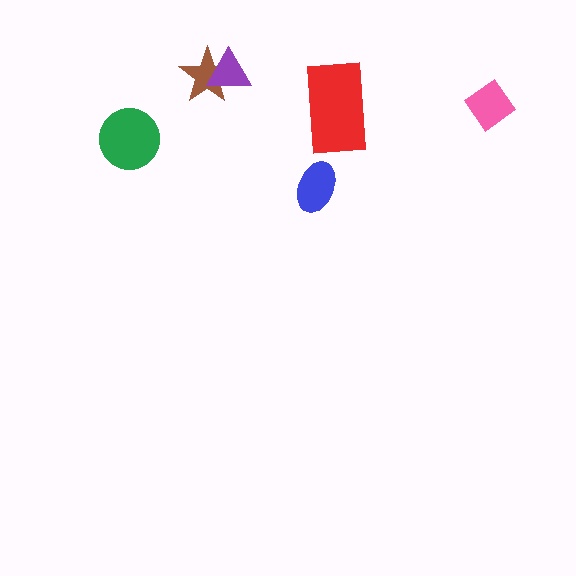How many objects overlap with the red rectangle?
0 objects overlap with the red rectangle.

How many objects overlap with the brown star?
1 object overlaps with the brown star.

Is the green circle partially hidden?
No, no other shape covers it.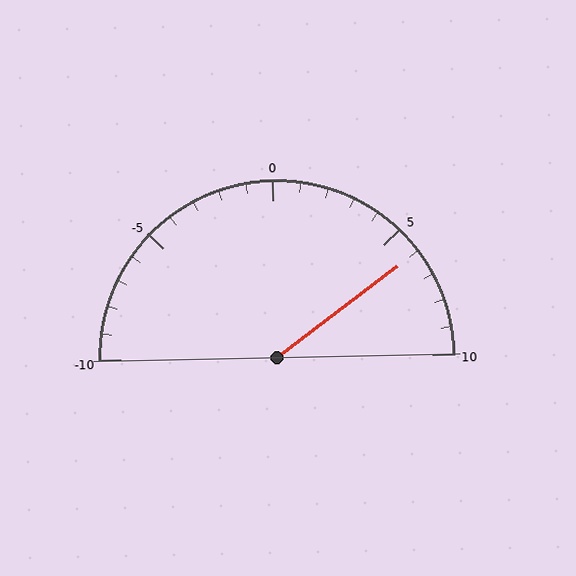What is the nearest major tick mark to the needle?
The nearest major tick mark is 5.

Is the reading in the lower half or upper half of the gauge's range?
The reading is in the upper half of the range (-10 to 10).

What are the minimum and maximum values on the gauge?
The gauge ranges from -10 to 10.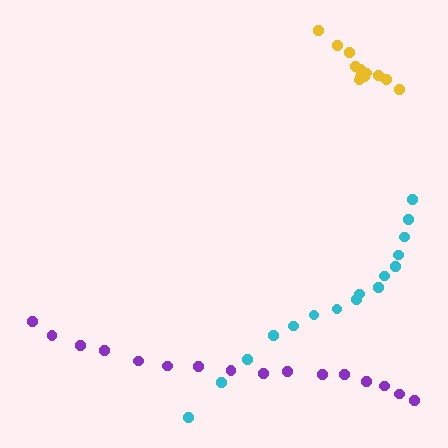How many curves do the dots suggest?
There are 3 distinct paths.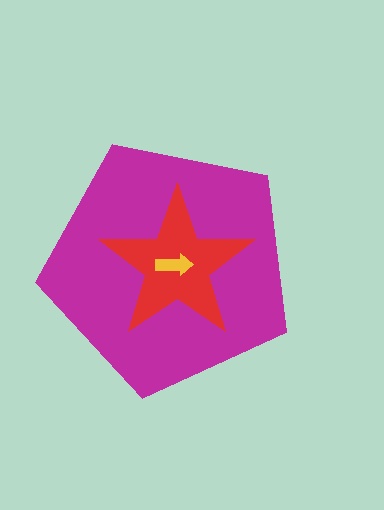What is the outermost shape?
The magenta pentagon.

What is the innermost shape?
The yellow arrow.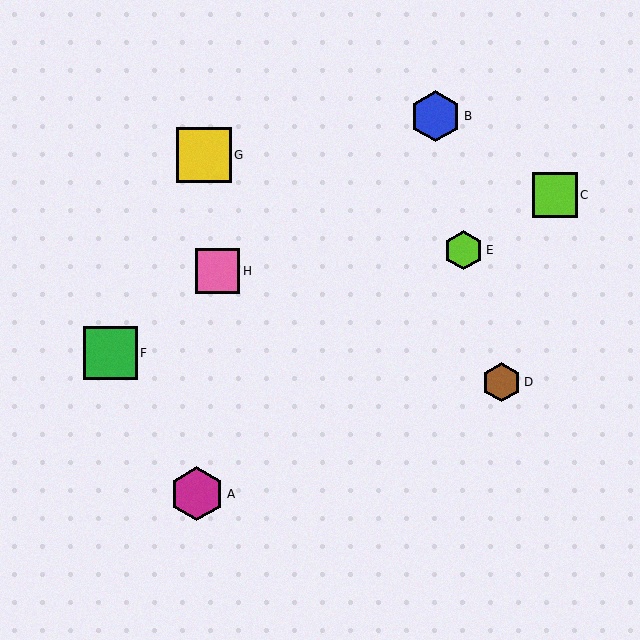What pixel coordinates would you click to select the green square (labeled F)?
Click at (110, 353) to select the green square F.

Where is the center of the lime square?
The center of the lime square is at (555, 195).